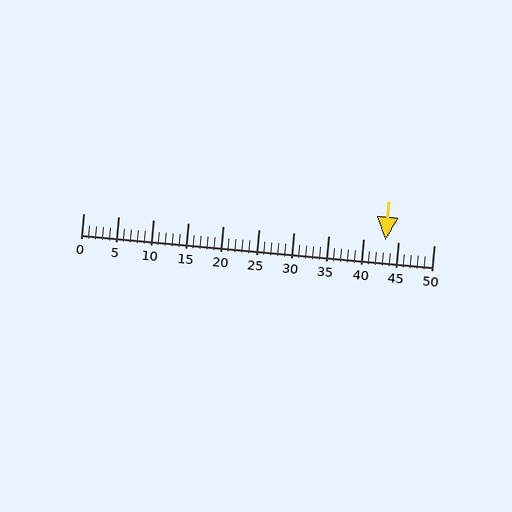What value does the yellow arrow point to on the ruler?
The yellow arrow points to approximately 43.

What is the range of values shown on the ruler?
The ruler shows values from 0 to 50.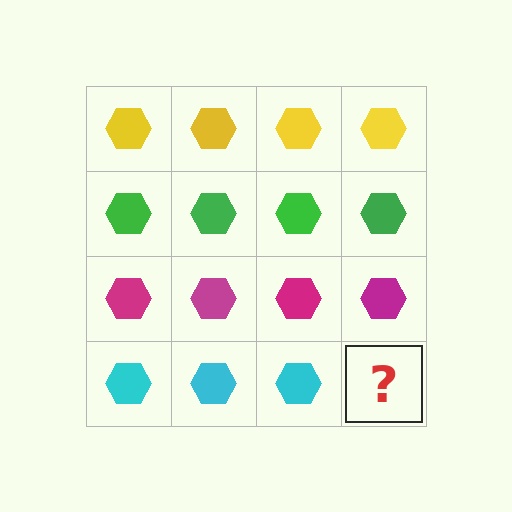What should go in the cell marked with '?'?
The missing cell should contain a cyan hexagon.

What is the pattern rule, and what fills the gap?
The rule is that each row has a consistent color. The gap should be filled with a cyan hexagon.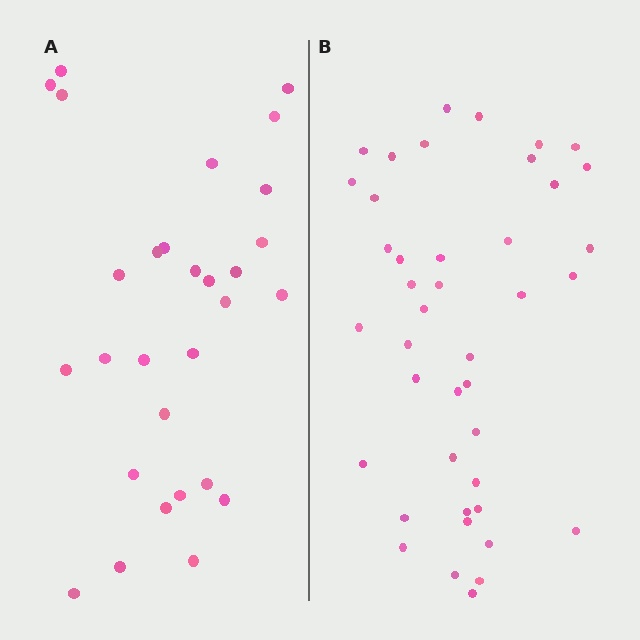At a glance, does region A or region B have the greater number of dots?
Region B (the right region) has more dots.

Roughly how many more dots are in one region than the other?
Region B has approximately 15 more dots than region A.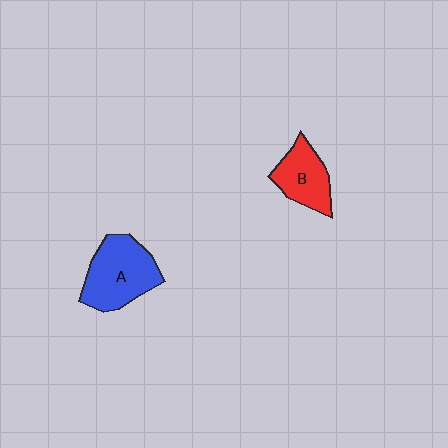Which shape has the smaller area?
Shape B (red).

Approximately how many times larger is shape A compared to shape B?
Approximately 1.5 times.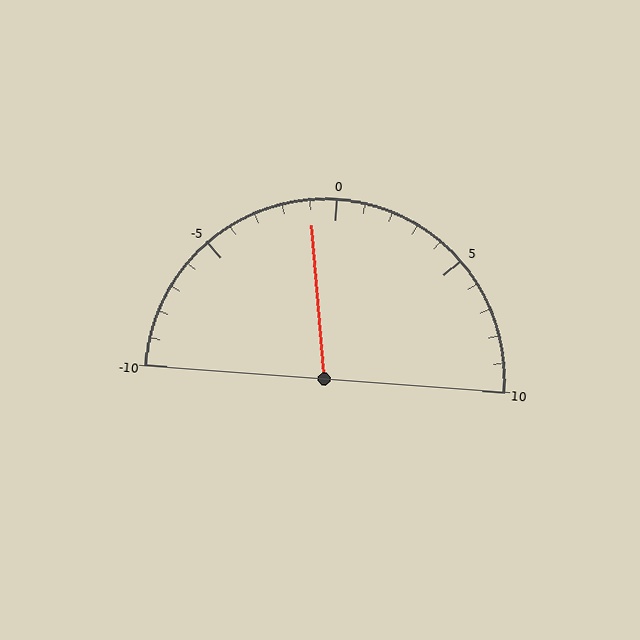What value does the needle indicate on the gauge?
The needle indicates approximately -1.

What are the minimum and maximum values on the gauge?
The gauge ranges from -10 to 10.